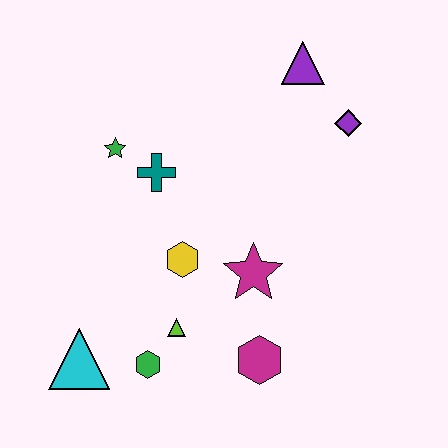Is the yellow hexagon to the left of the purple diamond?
Yes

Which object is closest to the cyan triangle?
The green hexagon is closest to the cyan triangle.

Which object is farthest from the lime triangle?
The purple triangle is farthest from the lime triangle.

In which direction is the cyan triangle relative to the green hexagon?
The cyan triangle is to the left of the green hexagon.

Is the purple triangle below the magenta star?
No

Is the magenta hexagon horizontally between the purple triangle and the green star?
Yes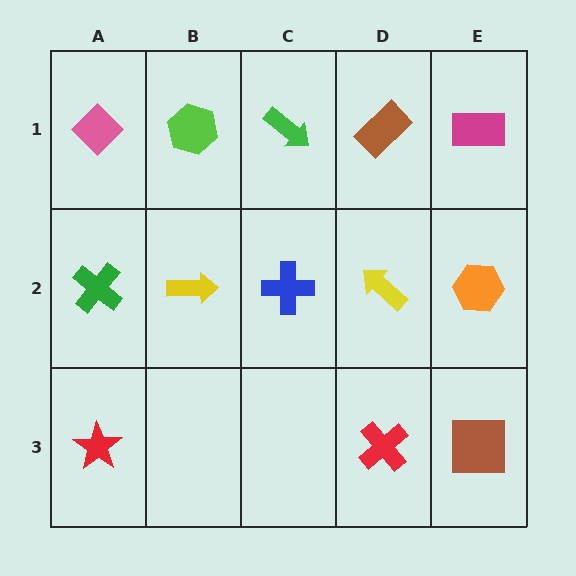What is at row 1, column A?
A pink diamond.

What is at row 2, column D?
A yellow arrow.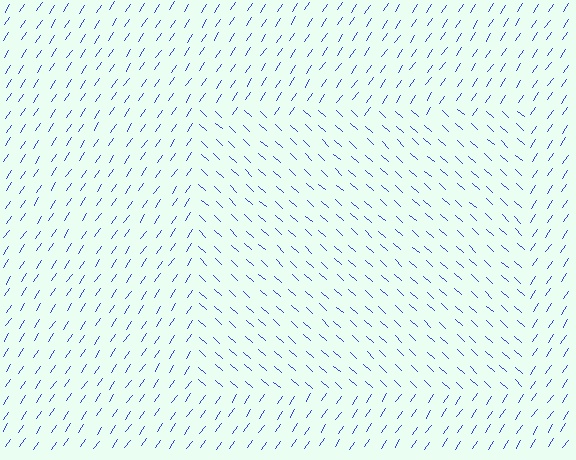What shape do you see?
I see a rectangle.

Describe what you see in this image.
The image is filled with small blue line segments. A rectangle region in the image has lines oriented differently from the surrounding lines, creating a visible texture boundary.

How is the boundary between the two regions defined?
The boundary is defined purely by a change in line orientation (approximately 81 degrees difference). All lines are the same color and thickness.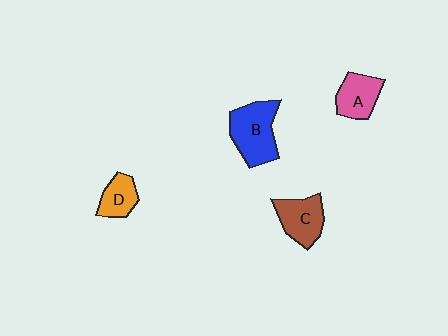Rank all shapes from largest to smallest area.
From largest to smallest: B (blue), C (brown), A (pink), D (orange).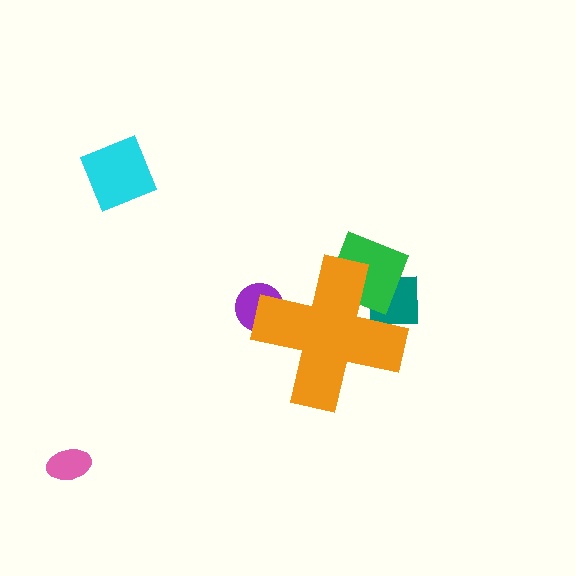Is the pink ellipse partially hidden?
No, the pink ellipse is fully visible.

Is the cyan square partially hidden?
No, the cyan square is fully visible.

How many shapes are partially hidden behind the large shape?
3 shapes are partially hidden.